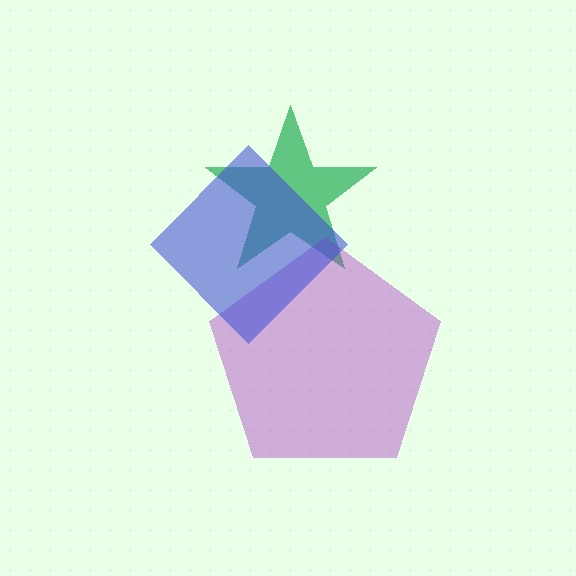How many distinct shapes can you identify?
There are 3 distinct shapes: a green star, a purple pentagon, a blue diamond.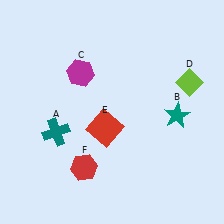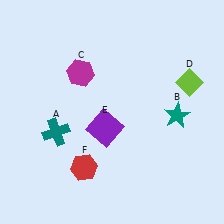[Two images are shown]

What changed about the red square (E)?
In Image 1, E is red. In Image 2, it changed to purple.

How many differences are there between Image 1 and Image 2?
There is 1 difference between the two images.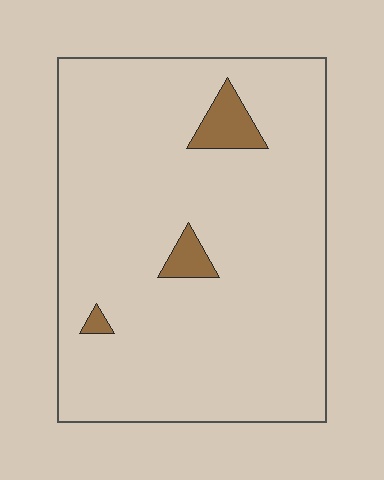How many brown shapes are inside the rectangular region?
3.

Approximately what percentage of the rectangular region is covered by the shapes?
Approximately 5%.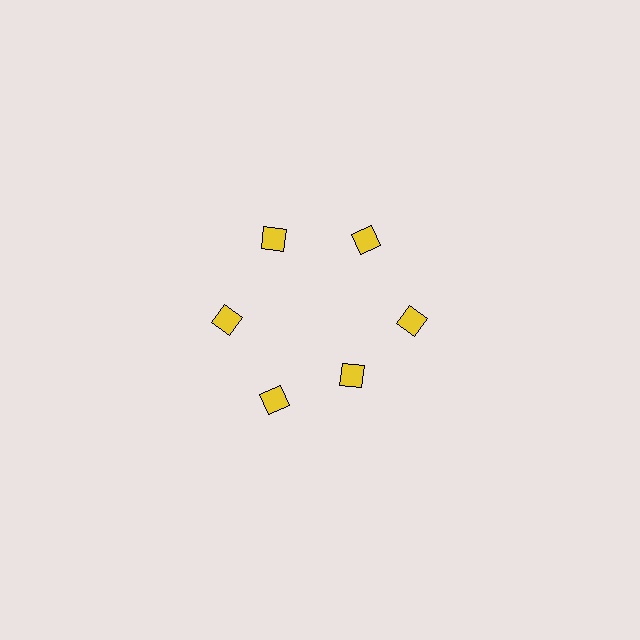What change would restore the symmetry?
The symmetry would be restored by moving it outward, back onto the ring so that all 6 diamonds sit at equal angles and equal distance from the center.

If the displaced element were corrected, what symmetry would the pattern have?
It would have 6-fold rotational symmetry — the pattern would map onto itself every 60 degrees.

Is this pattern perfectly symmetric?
No. The 6 yellow diamonds are arranged in a ring, but one element near the 5 o'clock position is pulled inward toward the center, breaking the 6-fold rotational symmetry.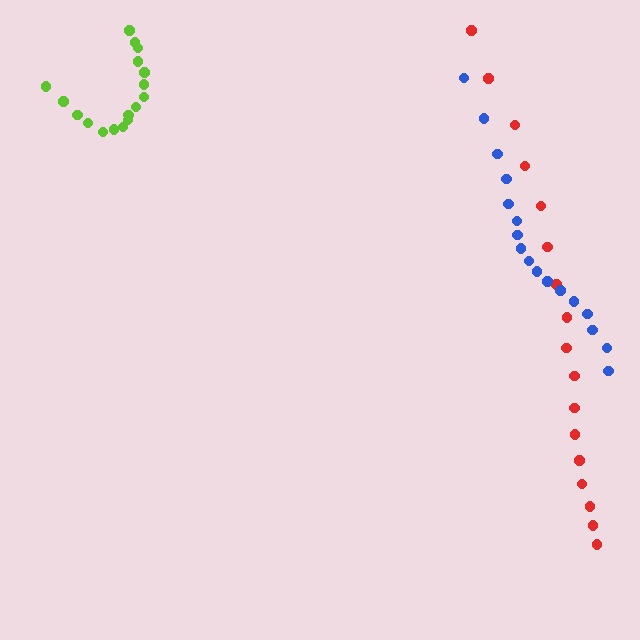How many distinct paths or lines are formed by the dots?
There are 3 distinct paths.